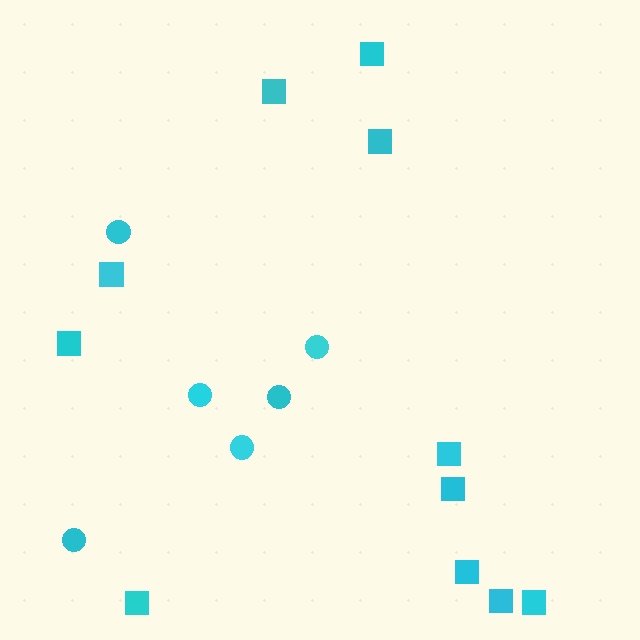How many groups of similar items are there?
There are 2 groups: one group of squares (11) and one group of circles (6).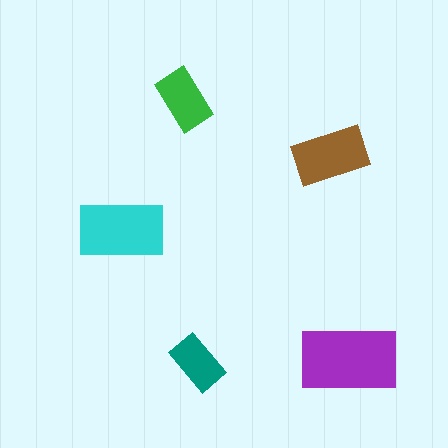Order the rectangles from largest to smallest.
the purple one, the cyan one, the brown one, the green one, the teal one.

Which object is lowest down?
The teal rectangle is bottommost.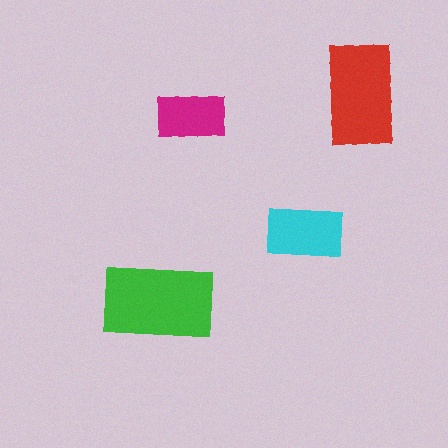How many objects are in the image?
There are 4 objects in the image.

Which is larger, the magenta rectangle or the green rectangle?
The green one.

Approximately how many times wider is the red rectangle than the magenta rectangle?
About 1.5 times wider.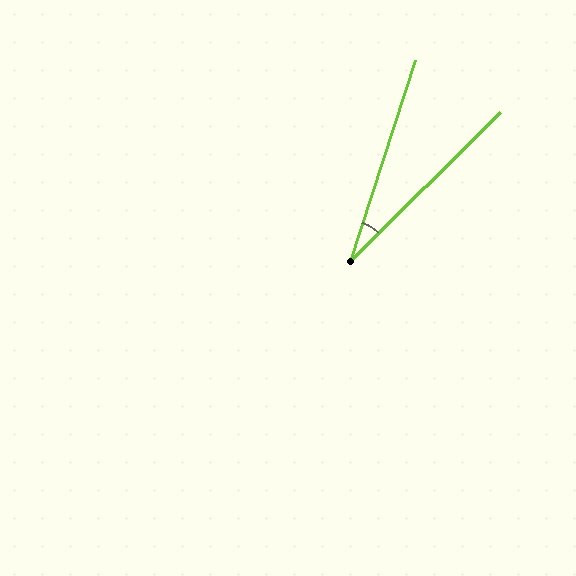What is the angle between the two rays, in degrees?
Approximately 27 degrees.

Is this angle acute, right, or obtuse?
It is acute.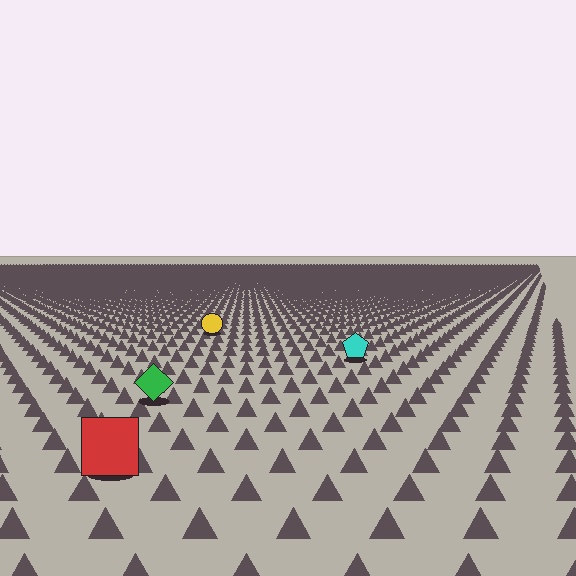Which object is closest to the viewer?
The red square is closest. The texture marks near it are larger and more spread out.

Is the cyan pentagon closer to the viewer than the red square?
No. The red square is closer — you can tell from the texture gradient: the ground texture is coarser near it.